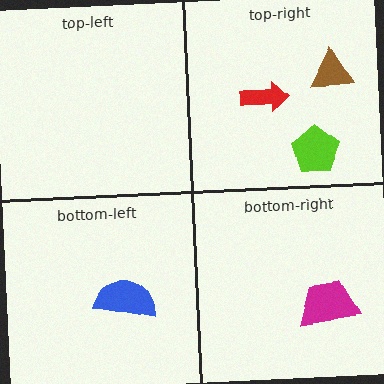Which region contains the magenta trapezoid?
The bottom-right region.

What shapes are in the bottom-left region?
The blue semicircle.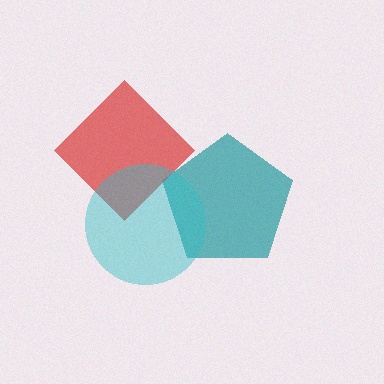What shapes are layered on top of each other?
The layered shapes are: a teal pentagon, a red diamond, a cyan circle.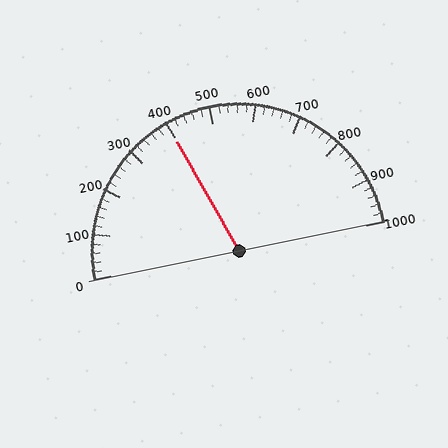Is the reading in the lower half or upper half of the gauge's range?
The reading is in the lower half of the range (0 to 1000).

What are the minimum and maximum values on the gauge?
The gauge ranges from 0 to 1000.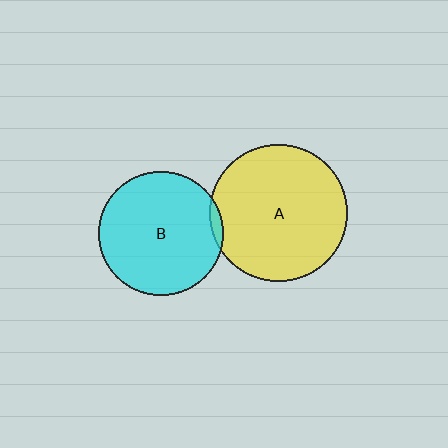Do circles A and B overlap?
Yes.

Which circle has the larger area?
Circle A (yellow).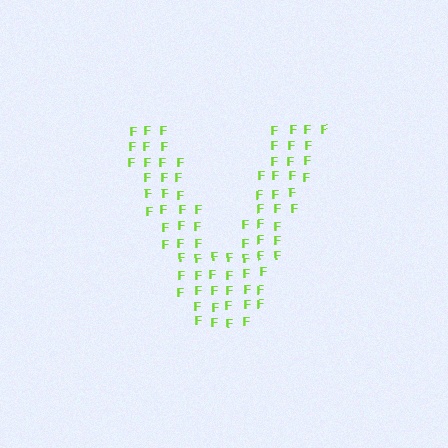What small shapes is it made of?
It is made of small letter F's.